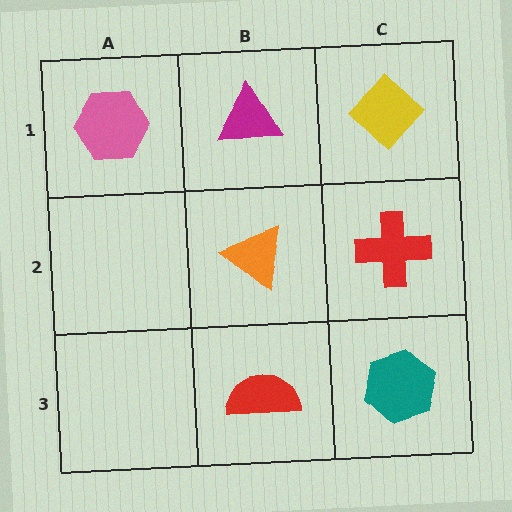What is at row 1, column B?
A magenta triangle.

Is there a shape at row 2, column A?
No, that cell is empty.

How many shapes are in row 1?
3 shapes.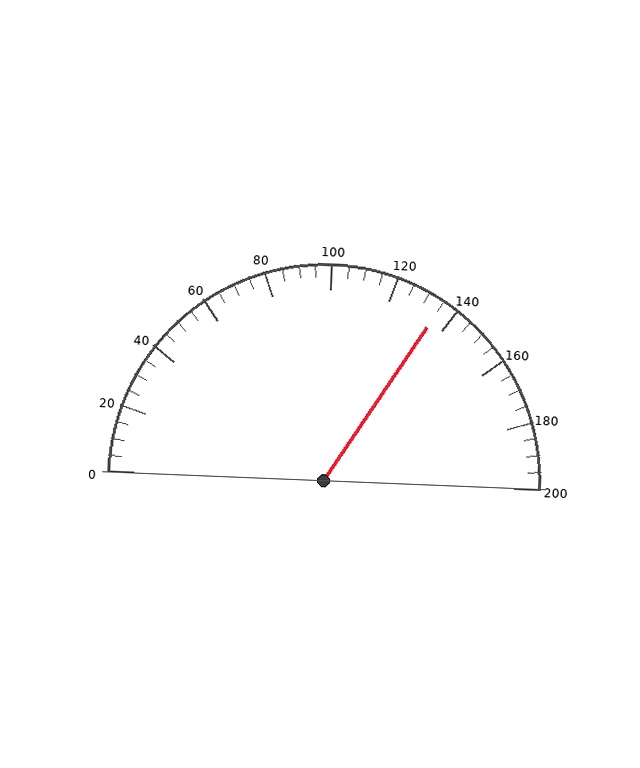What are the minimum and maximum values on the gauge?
The gauge ranges from 0 to 200.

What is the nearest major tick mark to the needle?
The nearest major tick mark is 140.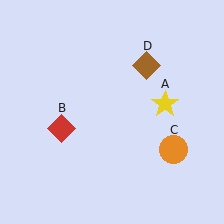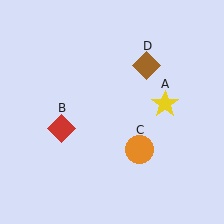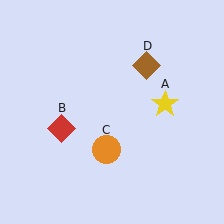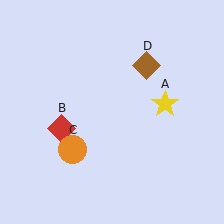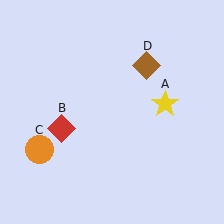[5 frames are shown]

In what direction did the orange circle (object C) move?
The orange circle (object C) moved left.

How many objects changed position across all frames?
1 object changed position: orange circle (object C).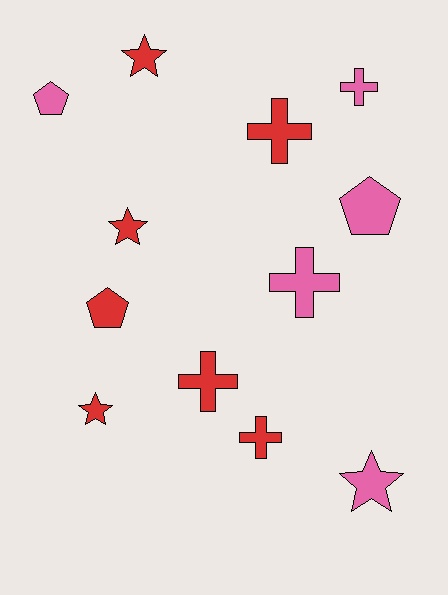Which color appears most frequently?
Red, with 7 objects.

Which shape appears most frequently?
Cross, with 5 objects.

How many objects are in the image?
There are 12 objects.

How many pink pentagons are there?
There are 2 pink pentagons.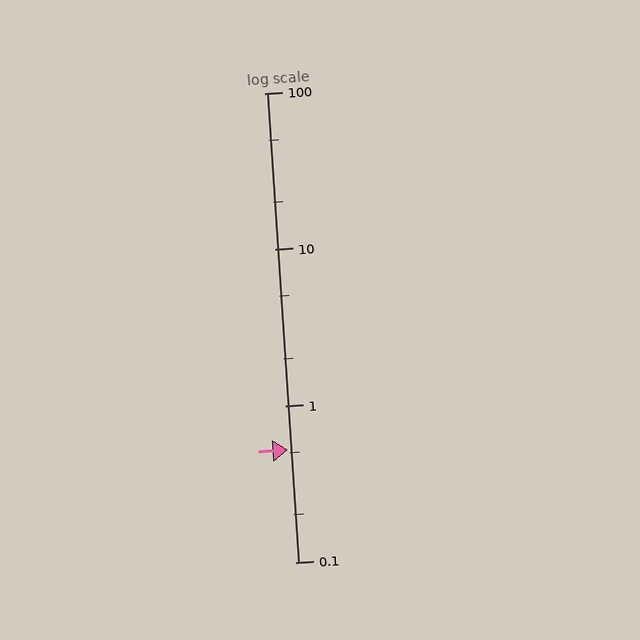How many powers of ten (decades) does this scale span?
The scale spans 3 decades, from 0.1 to 100.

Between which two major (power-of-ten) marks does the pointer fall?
The pointer is between 0.1 and 1.